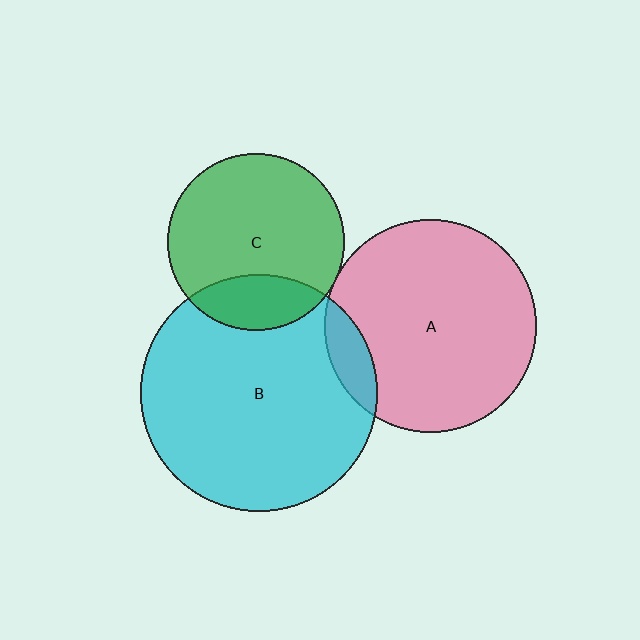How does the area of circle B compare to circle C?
Approximately 1.8 times.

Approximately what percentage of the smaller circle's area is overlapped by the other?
Approximately 10%.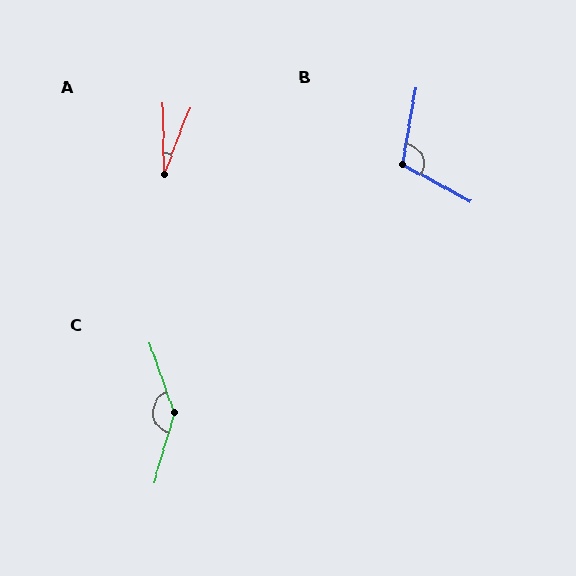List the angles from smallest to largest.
A (22°), B (109°), C (144°).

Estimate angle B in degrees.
Approximately 109 degrees.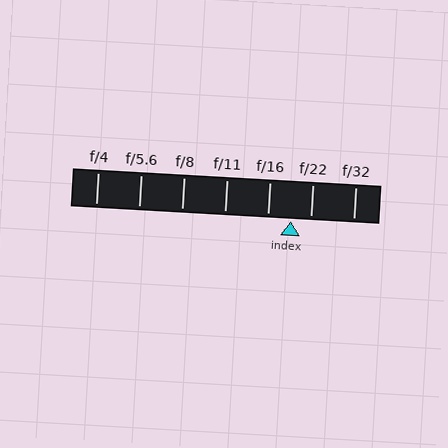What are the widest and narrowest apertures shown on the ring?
The widest aperture shown is f/4 and the narrowest is f/32.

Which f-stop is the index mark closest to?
The index mark is closest to f/22.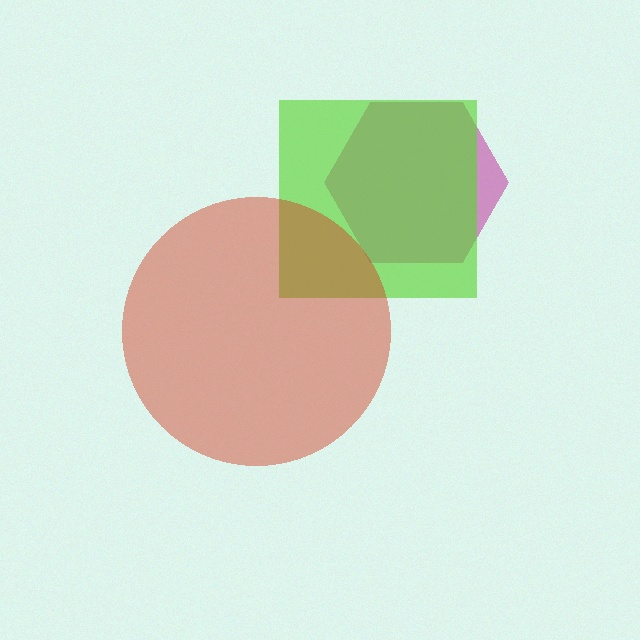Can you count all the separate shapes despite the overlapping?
Yes, there are 3 separate shapes.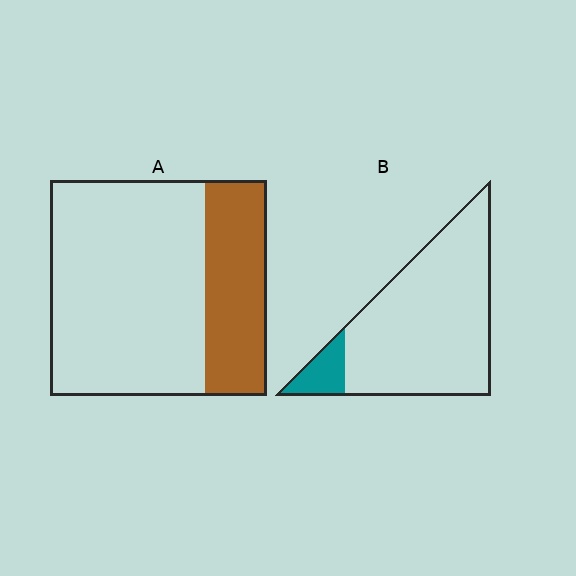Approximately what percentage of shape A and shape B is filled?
A is approximately 30% and B is approximately 10%.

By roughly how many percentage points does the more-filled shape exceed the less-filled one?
By roughly 20 percentage points (A over B).